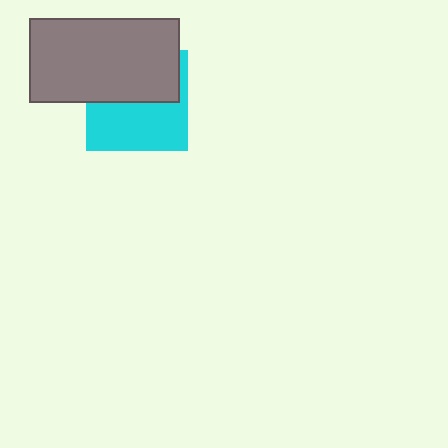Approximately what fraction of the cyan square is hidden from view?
Roughly 49% of the cyan square is hidden behind the gray rectangle.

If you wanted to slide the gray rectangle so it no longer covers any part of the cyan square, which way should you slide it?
Slide it up — that is the most direct way to separate the two shapes.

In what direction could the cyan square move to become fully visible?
The cyan square could move down. That would shift it out from behind the gray rectangle entirely.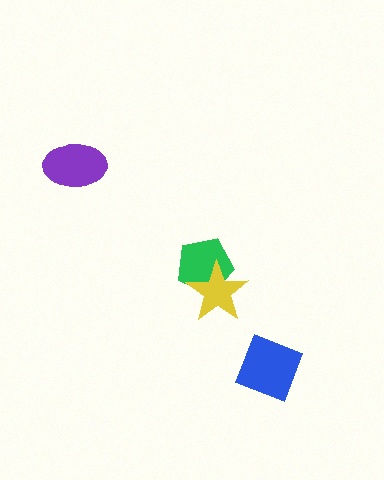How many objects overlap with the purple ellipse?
0 objects overlap with the purple ellipse.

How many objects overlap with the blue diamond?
0 objects overlap with the blue diamond.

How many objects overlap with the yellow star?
1 object overlaps with the yellow star.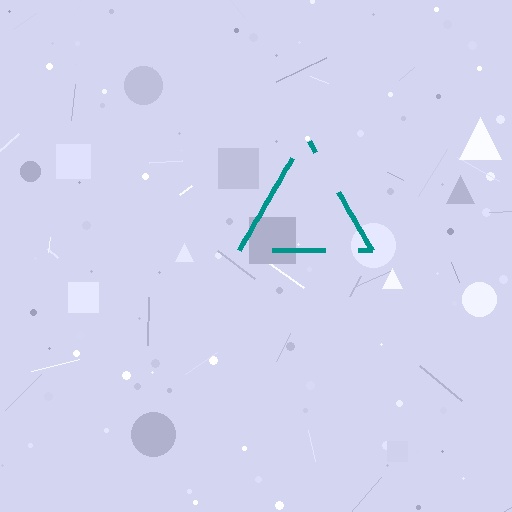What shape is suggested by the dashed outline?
The dashed outline suggests a triangle.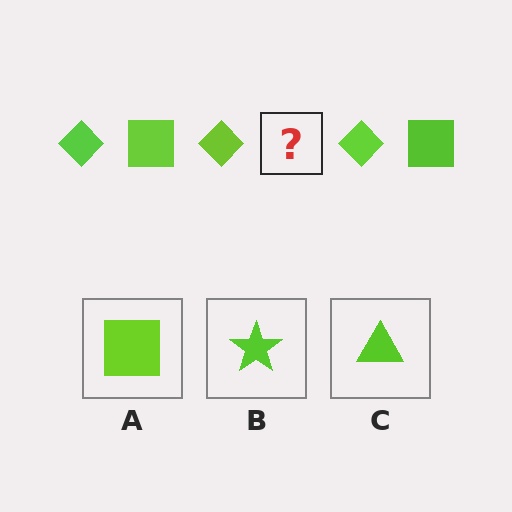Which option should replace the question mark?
Option A.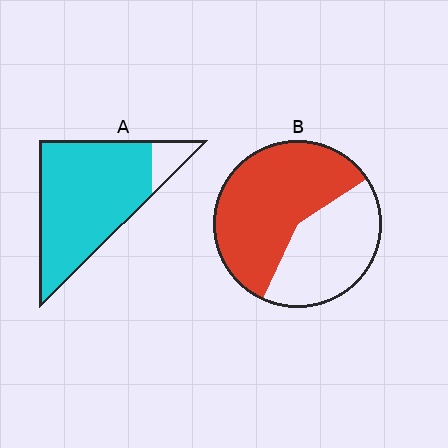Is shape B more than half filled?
Yes.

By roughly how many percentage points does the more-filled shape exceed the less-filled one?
By roughly 30 percentage points (A over B).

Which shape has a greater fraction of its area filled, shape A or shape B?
Shape A.